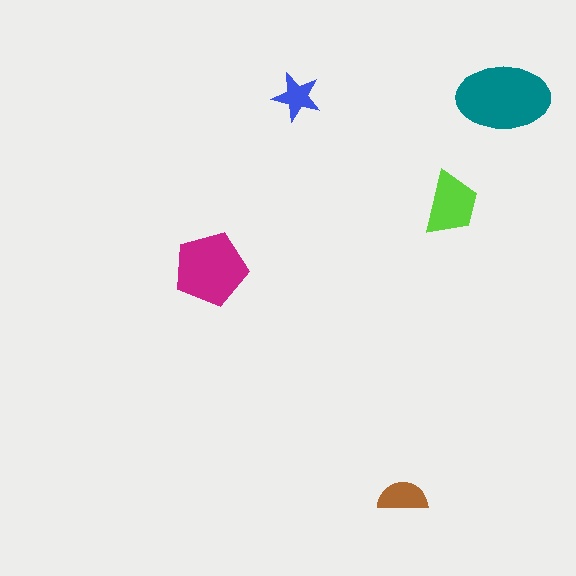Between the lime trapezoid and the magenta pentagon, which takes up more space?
The magenta pentagon.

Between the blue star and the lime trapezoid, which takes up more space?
The lime trapezoid.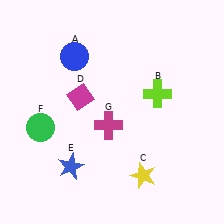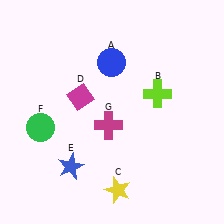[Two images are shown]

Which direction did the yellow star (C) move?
The yellow star (C) moved left.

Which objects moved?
The objects that moved are: the blue circle (A), the yellow star (C).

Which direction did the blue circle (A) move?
The blue circle (A) moved right.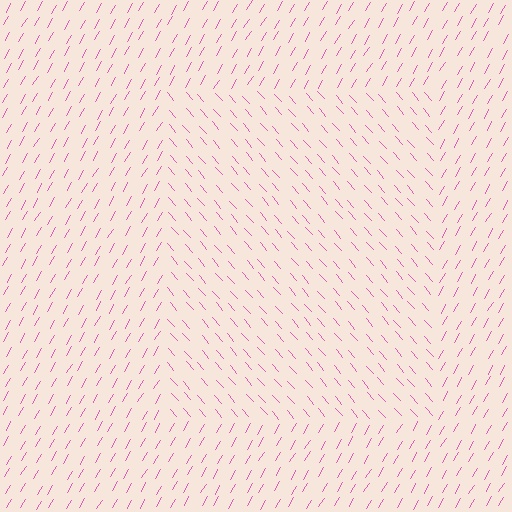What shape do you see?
I see a rectangle.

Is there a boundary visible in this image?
Yes, there is a texture boundary formed by a change in line orientation.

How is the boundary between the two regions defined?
The boundary is defined purely by a change in line orientation (approximately 72 degrees difference). All lines are the same color and thickness.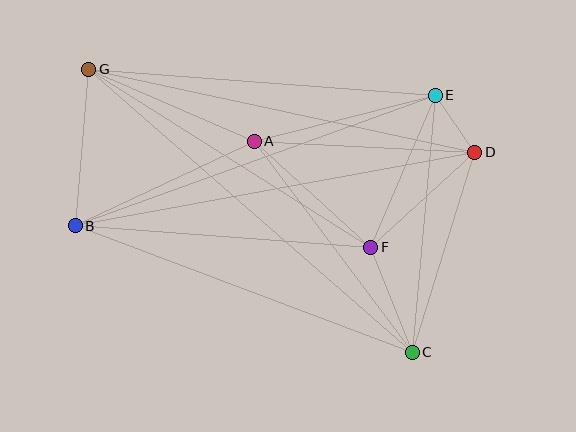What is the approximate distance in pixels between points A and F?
The distance between A and F is approximately 158 pixels.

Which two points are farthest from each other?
Points C and G are farthest from each other.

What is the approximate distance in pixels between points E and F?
The distance between E and F is approximately 165 pixels.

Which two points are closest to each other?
Points D and E are closest to each other.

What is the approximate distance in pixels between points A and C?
The distance between A and C is approximately 264 pixels.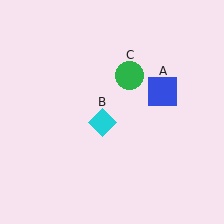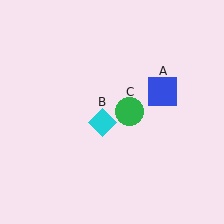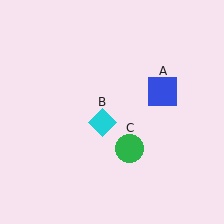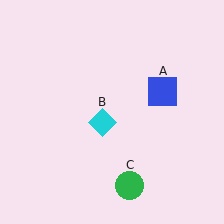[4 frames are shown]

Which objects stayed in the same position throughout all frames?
Blue square (object A) and cyan diamond (object B) remained stationary.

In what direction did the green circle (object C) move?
The green circle (object C) moved down.